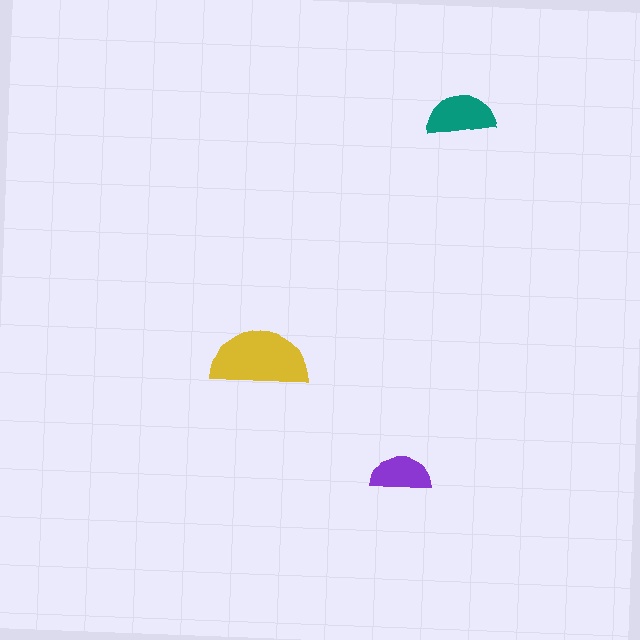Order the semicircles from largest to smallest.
the yellow one, the teal one, the purple one.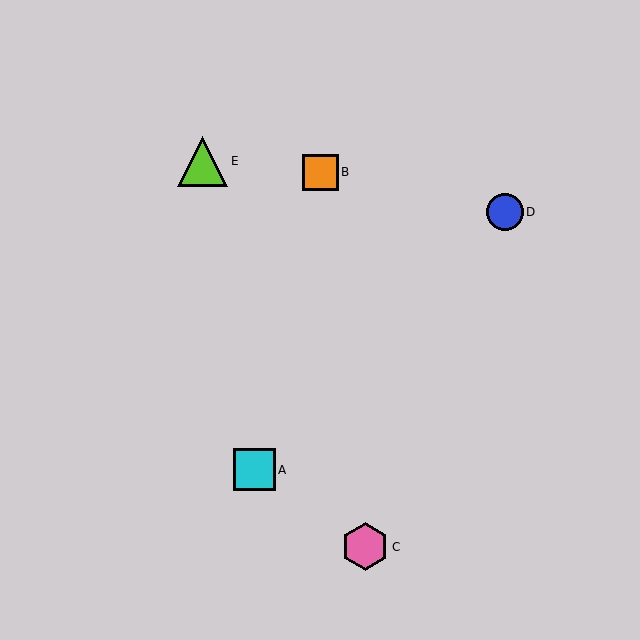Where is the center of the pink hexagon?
The center of the pink hexagon is at (365, 547).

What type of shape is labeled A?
Shape A is a cyan square.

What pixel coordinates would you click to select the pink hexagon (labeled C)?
Click at (365, 547) to select the pink hexagon C.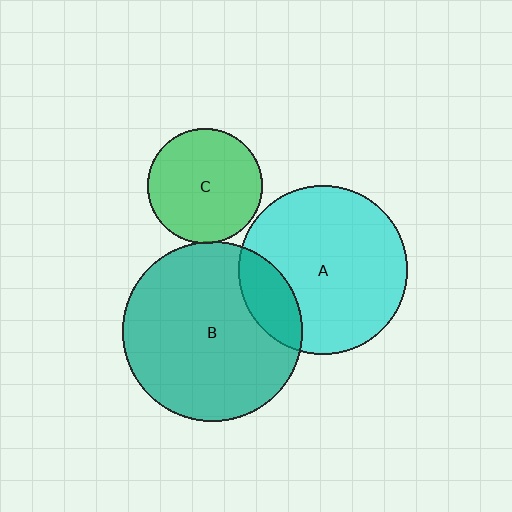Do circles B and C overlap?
Yes.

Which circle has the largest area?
Circle B (teal).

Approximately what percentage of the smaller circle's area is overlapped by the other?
Approximately 5%.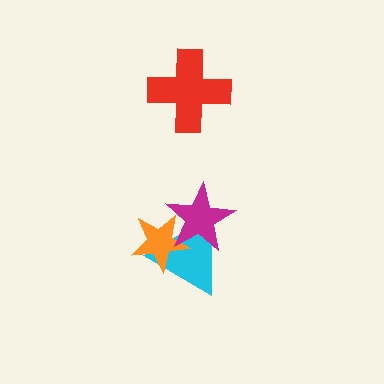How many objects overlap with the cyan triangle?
2 objects overlap with the cyan triangle.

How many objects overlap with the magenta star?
2 objects overlap with the magenta star.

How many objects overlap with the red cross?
0 objects overlap with the red cross.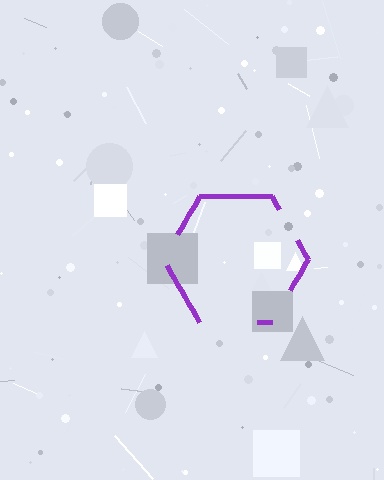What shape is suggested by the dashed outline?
The dashed outline suggests a hexagon.